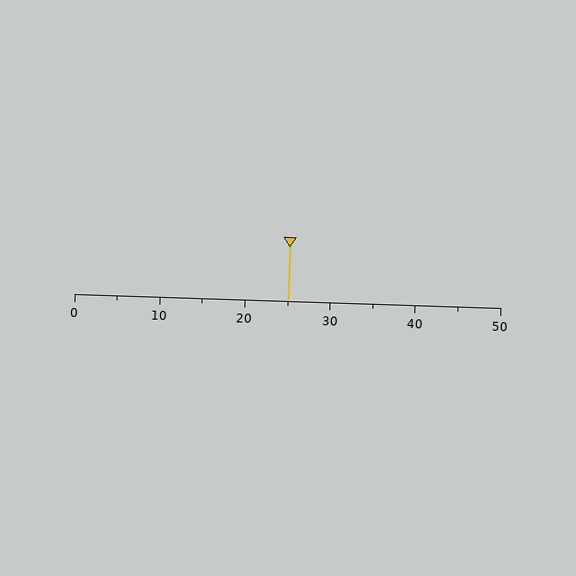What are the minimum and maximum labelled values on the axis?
The axis runs from 0 to 50.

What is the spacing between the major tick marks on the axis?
The major ticks are spaced 10 apart.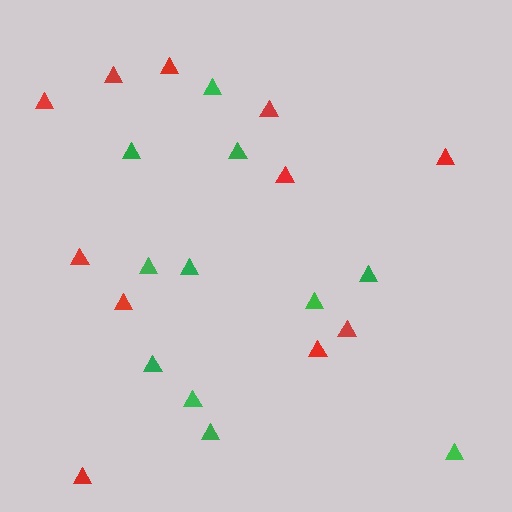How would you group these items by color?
There are 2 groups: one group of red triangles (11) and one group of green triangles (11).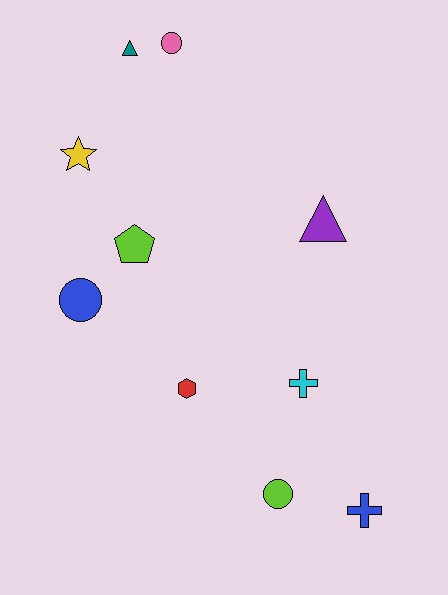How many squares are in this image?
There are no squares.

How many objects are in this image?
There are 10 objects.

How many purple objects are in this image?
There is 1 purple object.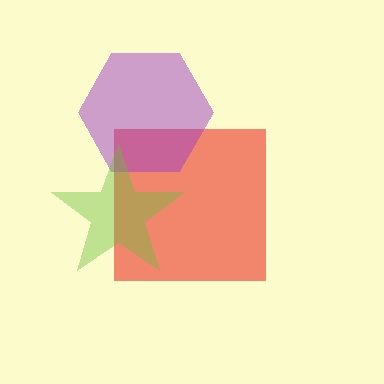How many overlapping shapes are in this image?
There are 3 overlapping shapes in the image.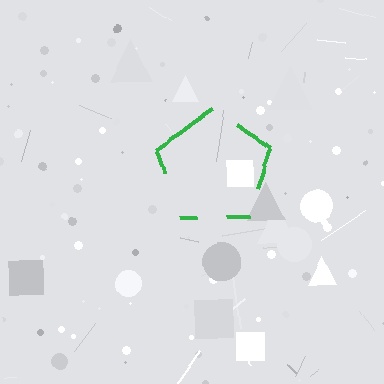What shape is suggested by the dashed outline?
The dashed outline suggests a pentagon.